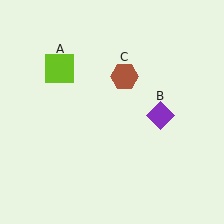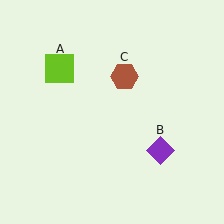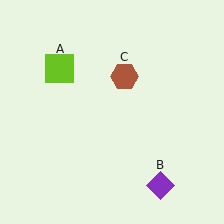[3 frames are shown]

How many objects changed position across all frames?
1 object changed position: purple diamond (object B).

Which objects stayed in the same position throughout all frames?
Lime square (object A) and brown hexagon (object C) remained stationary.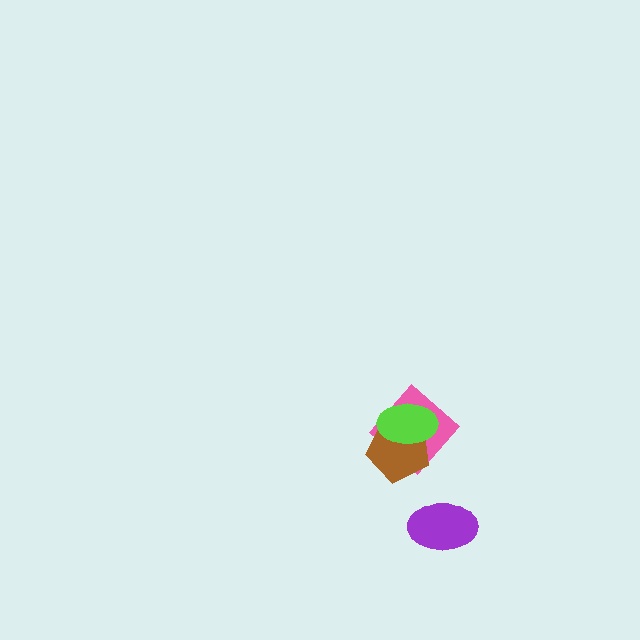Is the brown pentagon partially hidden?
Yes, it is partially covered by another shape.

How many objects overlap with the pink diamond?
2 objects overlap with the pink diamond.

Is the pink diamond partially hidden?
Yes, it is partially covered by another shape.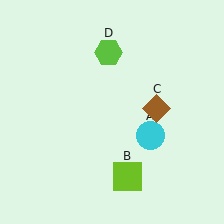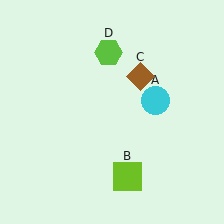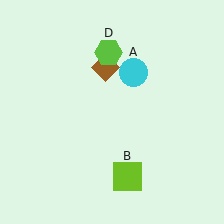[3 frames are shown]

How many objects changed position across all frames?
2 objects changed position: cyan circle (object A), brown diamond (object C).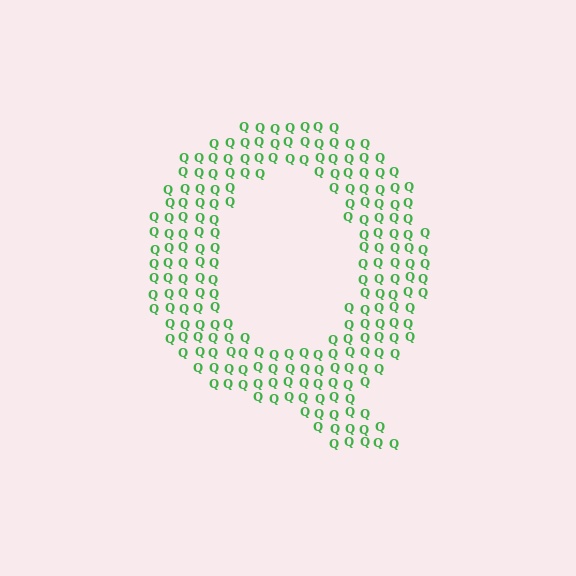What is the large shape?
The large shape is the letter Q.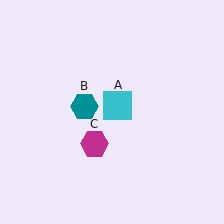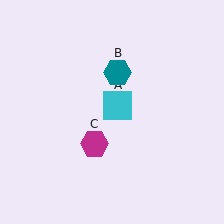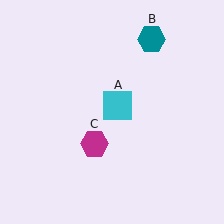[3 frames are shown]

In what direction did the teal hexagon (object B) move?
The teal hexagon (object B) moved up and to the right.